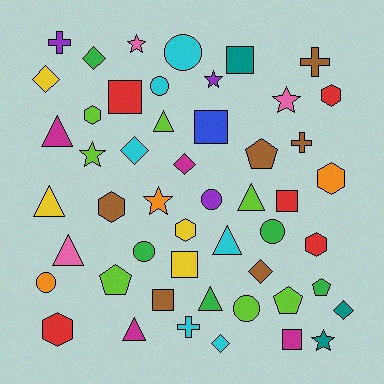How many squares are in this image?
There are 7 squares.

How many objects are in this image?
There are 50 objects.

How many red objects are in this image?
There are 5 red objects.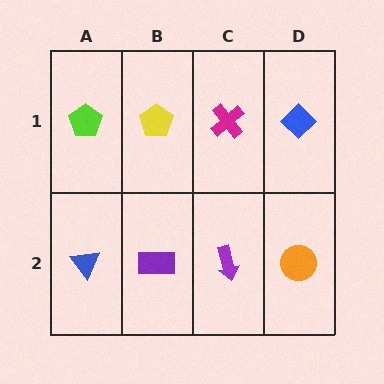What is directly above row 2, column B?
A yellow pentagon.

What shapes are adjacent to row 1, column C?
A purple arrow (row 2, column C), a yellow pentagon (row 1, column B), a blue diamond (row 1, column D).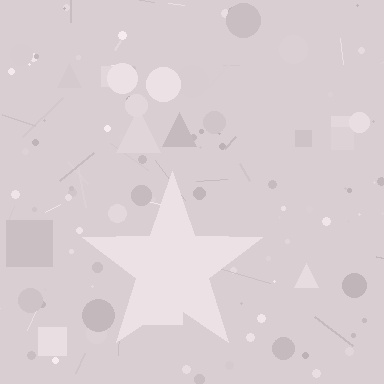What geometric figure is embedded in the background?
A star is embedded in the background.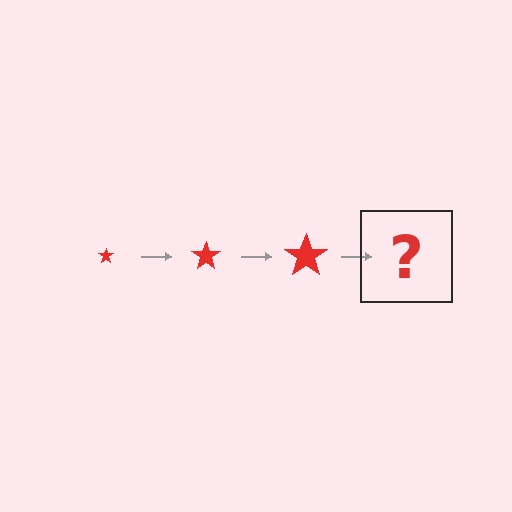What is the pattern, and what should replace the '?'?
The pattern is that the star gets progressively larger each step. The '?' should be a red star, larger than the previous one.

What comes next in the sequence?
The next element should be a red star, larger than the previous one.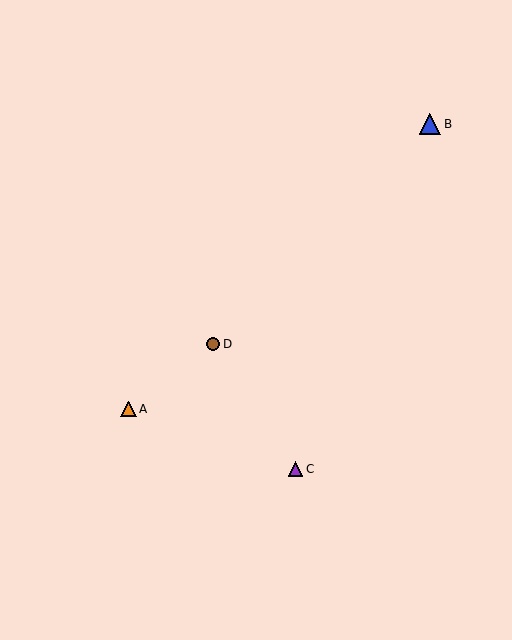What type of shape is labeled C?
Shape C is a purple triangle.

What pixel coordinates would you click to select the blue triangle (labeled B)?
Click at (430, 124) to select the blue triangle B.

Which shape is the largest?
The blue triangle (labeled B) is the largest.